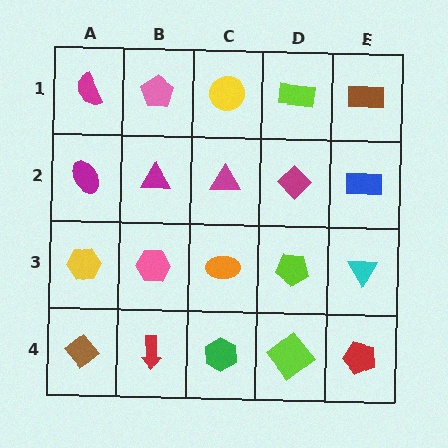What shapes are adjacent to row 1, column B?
A magenta triangle (row 2, column B), a magenta semicircle (row 1, column A), a yellow circle (row 1, column C).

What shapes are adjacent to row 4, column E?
A cyan triangle (row 3, column E), a lime diamond (row 4, column D).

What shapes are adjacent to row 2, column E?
A brown rectangle (row 1, column E), a cyan triangle (row 3, column E), a magenta diamond (row 2, column D).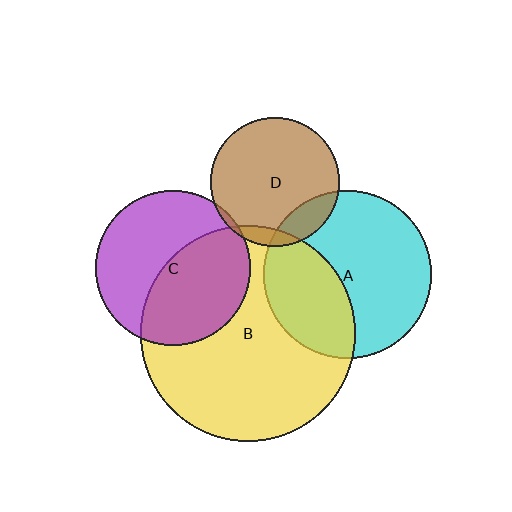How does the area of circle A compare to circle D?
Approximately 1.7 times.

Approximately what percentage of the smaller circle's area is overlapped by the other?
Approximately 35%.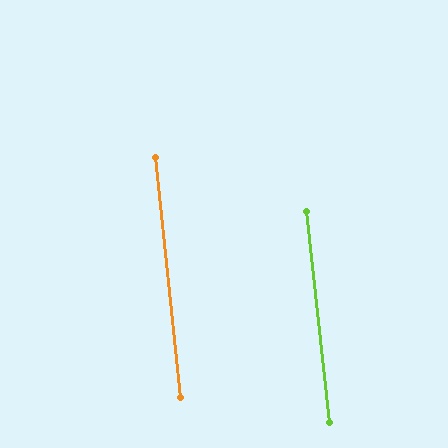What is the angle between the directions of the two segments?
Approximately 0 degrees.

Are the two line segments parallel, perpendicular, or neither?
Parallel — their directions differ by only 0.4°.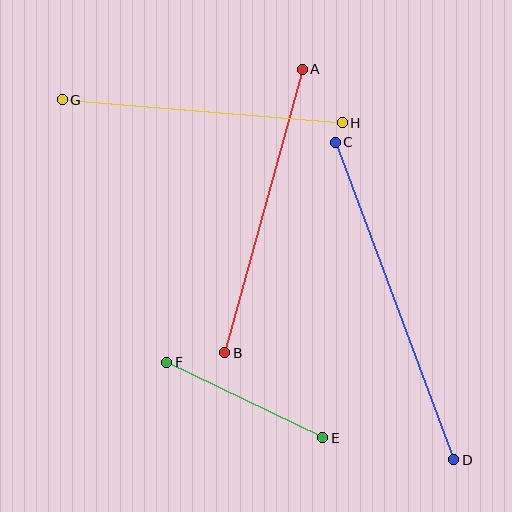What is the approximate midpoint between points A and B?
The midpoint is at approximately (264, 211) pixels.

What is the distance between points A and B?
The distance is approximately 294 pixels.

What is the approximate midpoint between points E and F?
The midpoint is at approximately (245, 400) pixels.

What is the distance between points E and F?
The distance is approximately 174 pixels.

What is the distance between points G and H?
The distance is approximately 281 pixels.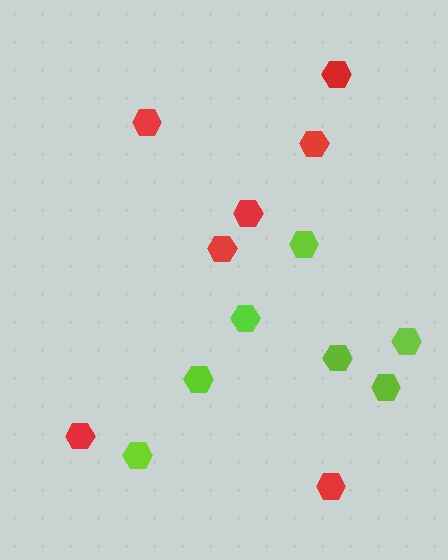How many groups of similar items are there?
There are 2 groups: one group of lime hexagons (7) and one group of red hexagons (7).